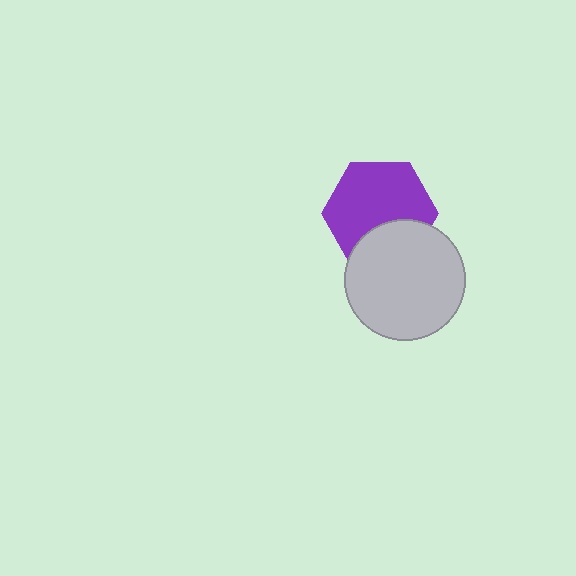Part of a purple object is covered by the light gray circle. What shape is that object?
It is a hexagon.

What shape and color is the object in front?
The object in front is a light gray circle.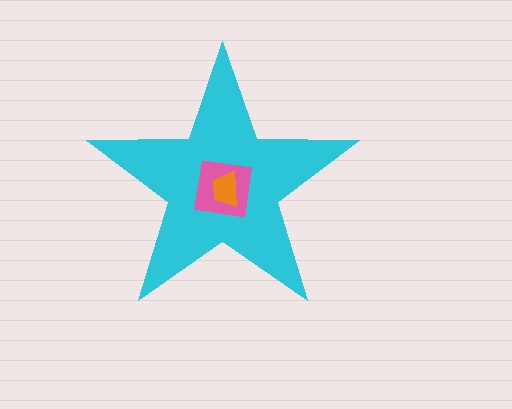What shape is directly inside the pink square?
The orange trapezoid.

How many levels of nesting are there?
3.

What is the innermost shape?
The orange trapezoid.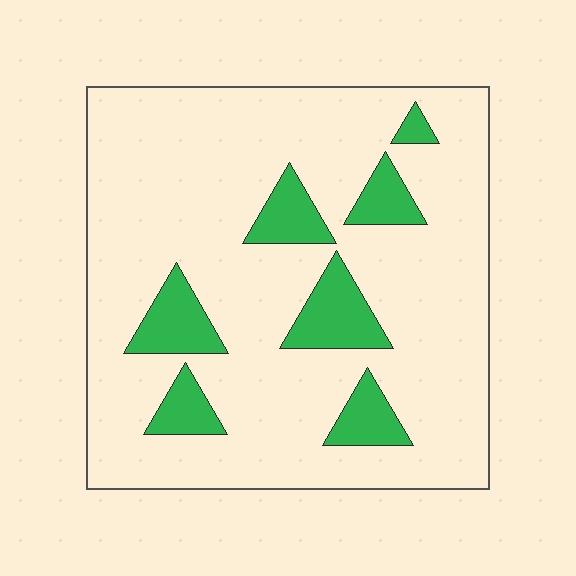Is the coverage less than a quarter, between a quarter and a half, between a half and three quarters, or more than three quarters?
Less than a quarter.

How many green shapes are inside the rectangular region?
7.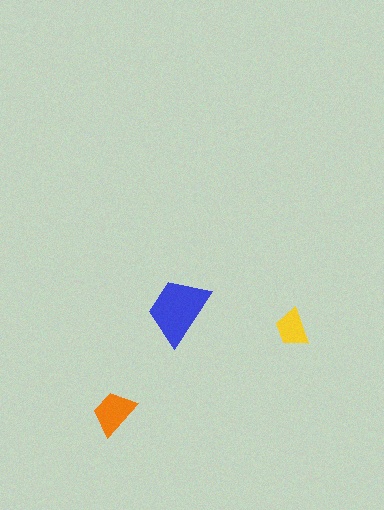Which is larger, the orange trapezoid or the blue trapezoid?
The blue one.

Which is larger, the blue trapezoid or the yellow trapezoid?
The blue one.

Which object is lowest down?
The orange trapezoid is bottommost.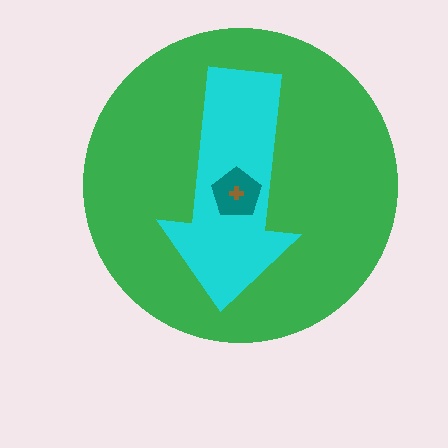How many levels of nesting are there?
4.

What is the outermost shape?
The green circle.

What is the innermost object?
The brown cross.